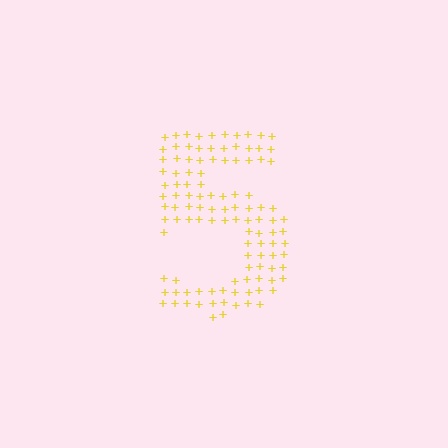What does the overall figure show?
The overall figure shows the digit 5.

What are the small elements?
The small elements are plus signs.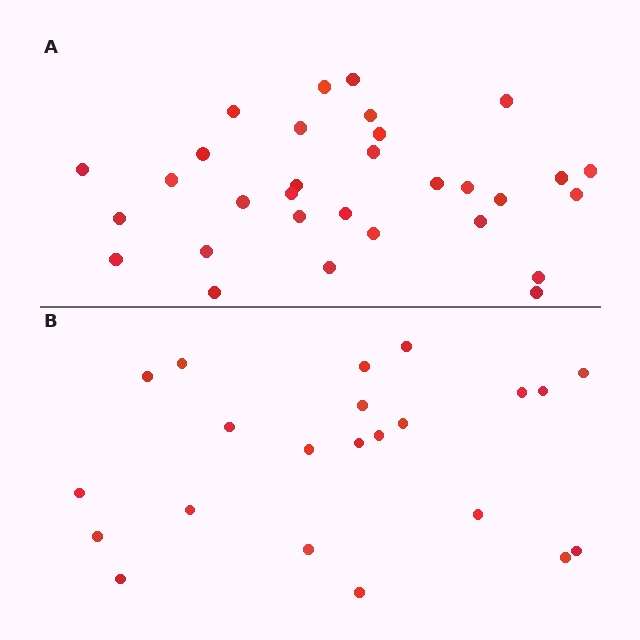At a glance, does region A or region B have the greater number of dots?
Region A (the top region) has more dots.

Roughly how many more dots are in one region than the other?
Region A has roughly 8 or so more dots than region B.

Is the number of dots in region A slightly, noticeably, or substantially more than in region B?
Region A has noticeably more, but not dramatically so. The ratio is roughly 1.4 to 1.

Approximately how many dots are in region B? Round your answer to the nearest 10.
About 20 dots. (The exact count is 22, which rounds to 20.)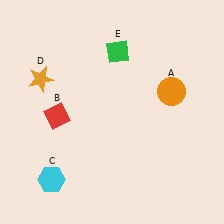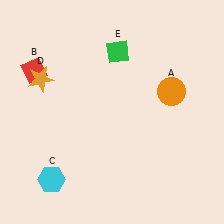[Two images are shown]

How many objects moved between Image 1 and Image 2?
1 object moved between the two images.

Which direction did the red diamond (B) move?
The red diamond (B) moved up.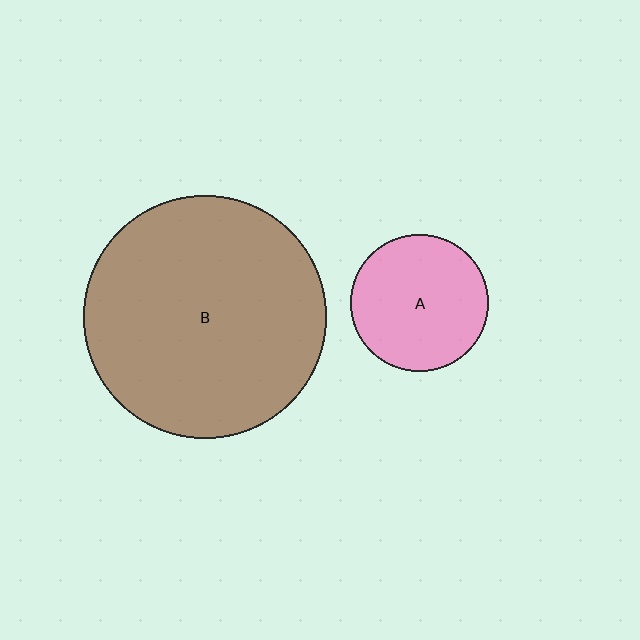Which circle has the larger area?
Circle B (brown).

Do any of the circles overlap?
No, none of the circles overlap.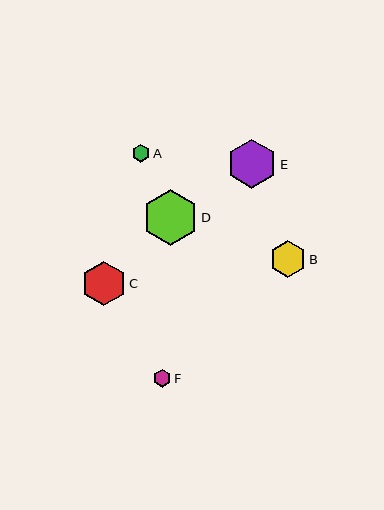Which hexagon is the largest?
Hexagon D is the largest with a size of approximately 55 pixels.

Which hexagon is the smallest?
Hexagon F is the smallest with a size of approximately 18 pixels.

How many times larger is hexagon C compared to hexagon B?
Hexagon C is approximately 1.2 times the size of hexagon B.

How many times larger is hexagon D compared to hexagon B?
Hexagon D is approximately 1.5 times the size of hexagon B.